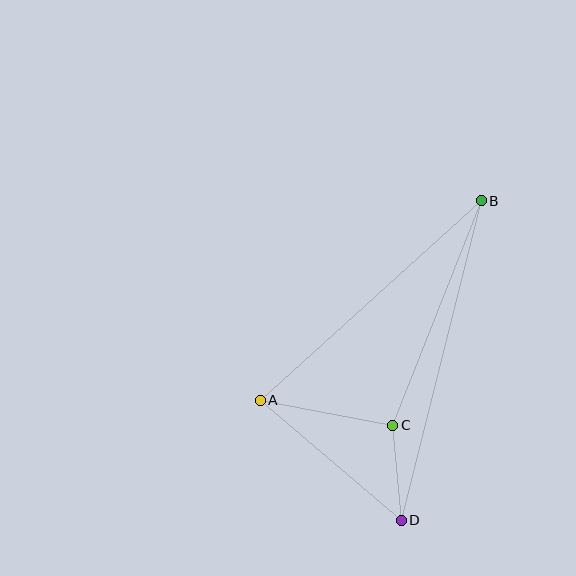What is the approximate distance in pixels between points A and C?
The distance between A and C is approximately 135 pixels.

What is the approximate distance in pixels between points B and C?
The distance between B and C is approximately 241 pixels.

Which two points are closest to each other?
Points C and D are closest to each other.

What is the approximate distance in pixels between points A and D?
The distance between A and D is approximately 185 pixels.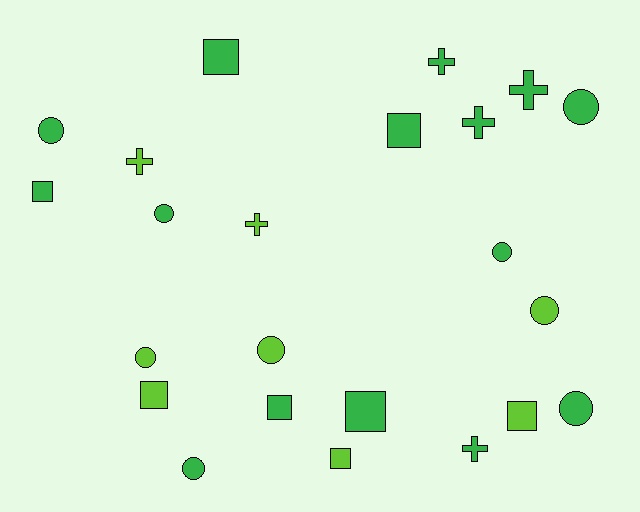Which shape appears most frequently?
Circle, with 9 objects.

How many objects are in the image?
There are 23 objects.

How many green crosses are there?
There are 4 green crosses.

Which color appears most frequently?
Green, with 15 objects.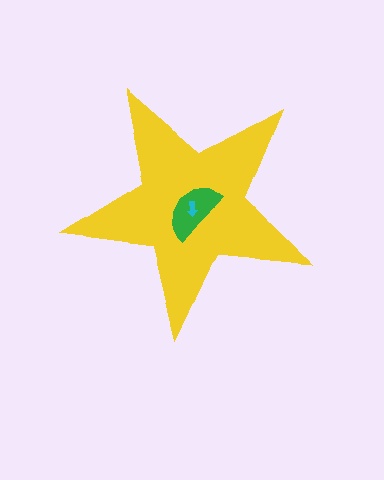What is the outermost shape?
The yellow star.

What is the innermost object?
The cyan arrow.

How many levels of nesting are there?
3.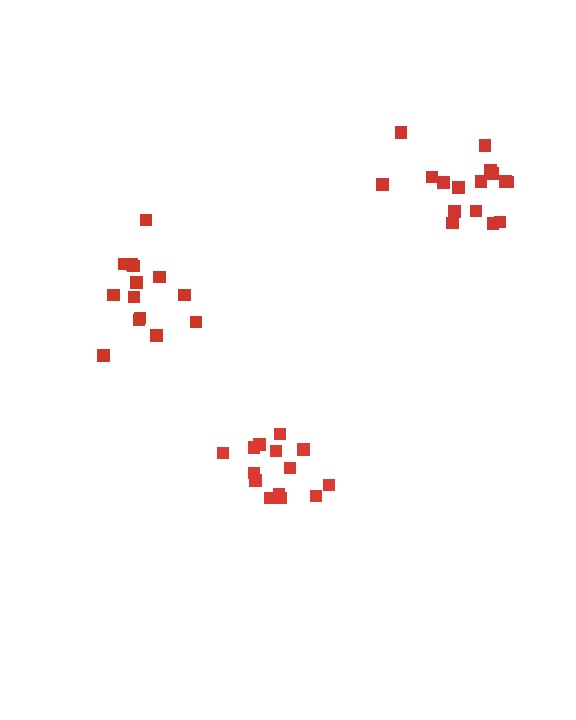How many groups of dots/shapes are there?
There are 3 groups.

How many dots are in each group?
Group 1: 14 dots, Group 2: 16 dots, Group 3: 14 dots (44 total).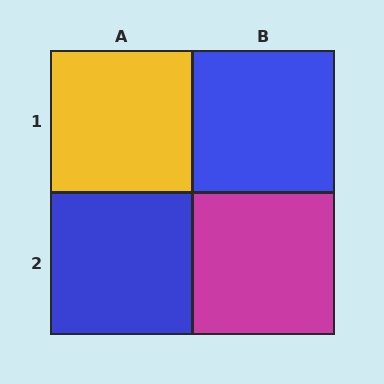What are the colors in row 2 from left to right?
Blue, magenta.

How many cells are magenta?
1 cell is magenta.